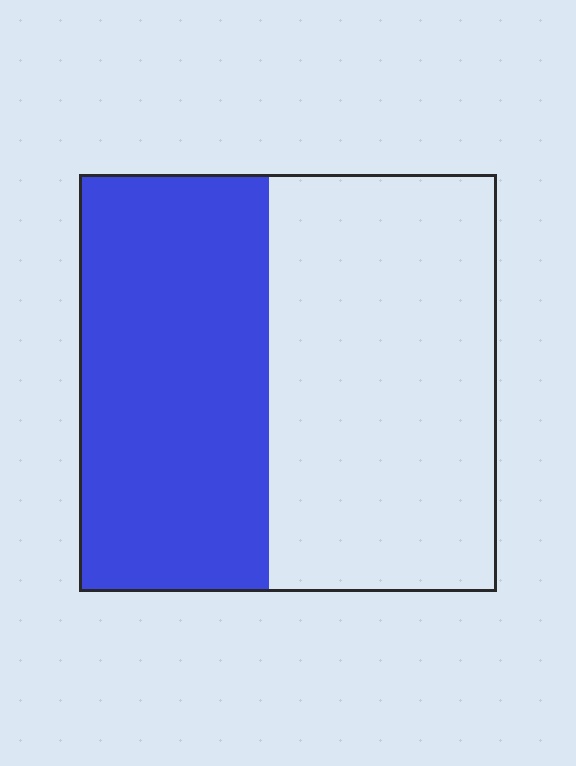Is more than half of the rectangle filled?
No.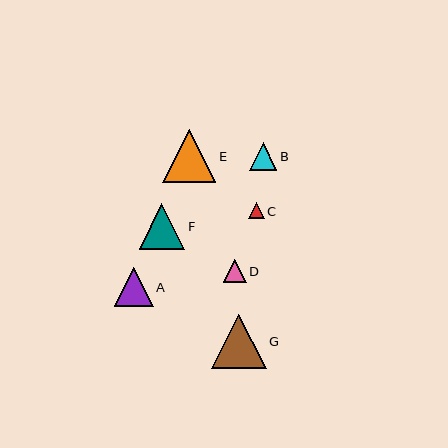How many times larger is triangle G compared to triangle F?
Triangle G is approximately 1.2 times the size of triangle F.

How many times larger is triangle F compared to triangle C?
Triangle F is approximately 2.8 times the size of triangle C.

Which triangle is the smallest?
Triangle C is the smallest with a size of approximately 16 pixels.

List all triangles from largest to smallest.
From largest to smallest: G, E, F, A, B, D, C.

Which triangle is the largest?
Triangle G is the largest with a size of approximately 54 pixels.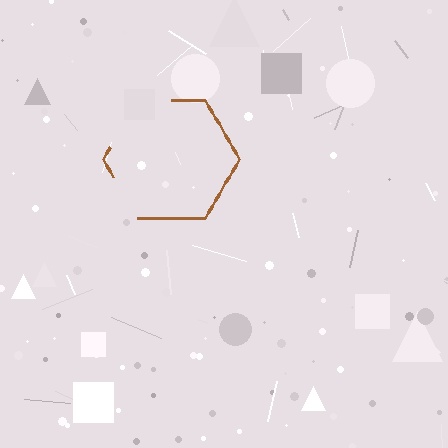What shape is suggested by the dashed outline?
The dashed outline suggests a hexagon.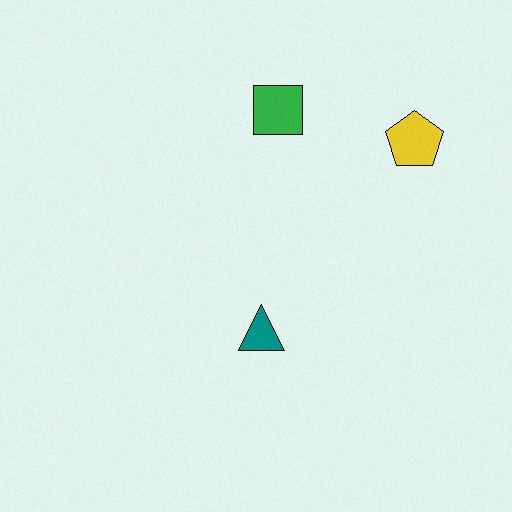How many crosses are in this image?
There are no crosses.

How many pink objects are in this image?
There are no pink objects.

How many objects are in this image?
There are 3 objects.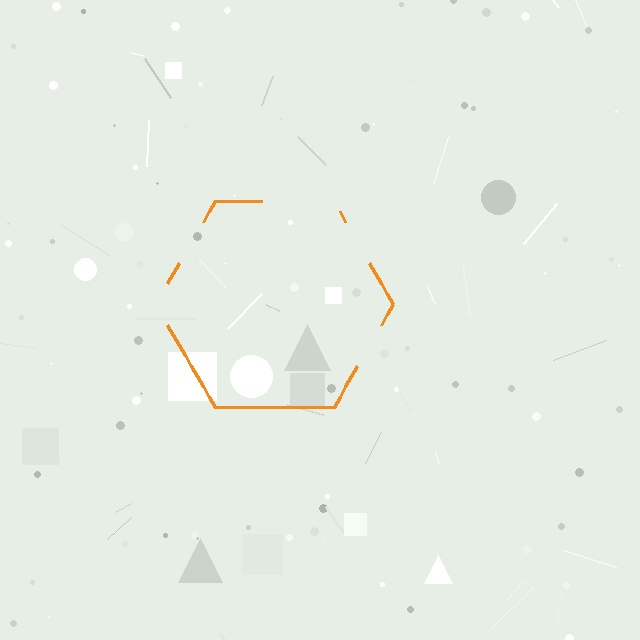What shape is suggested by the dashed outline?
The dashed outline suggests a hexagon.